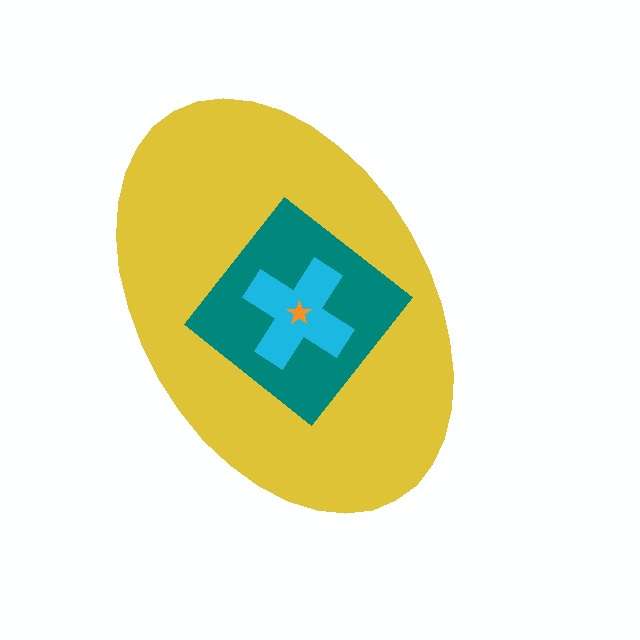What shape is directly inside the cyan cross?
The orange star.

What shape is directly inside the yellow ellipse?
The teal diamond.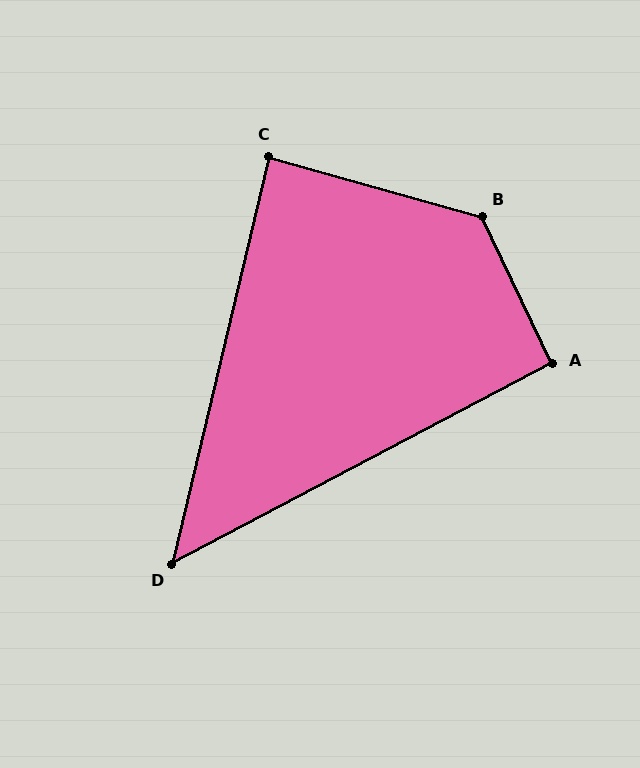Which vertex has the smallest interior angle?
D, at approximately 49 degrees.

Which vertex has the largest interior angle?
B, at approximately 131 degrees.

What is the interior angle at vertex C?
Approximately 88 degrees (approximately right).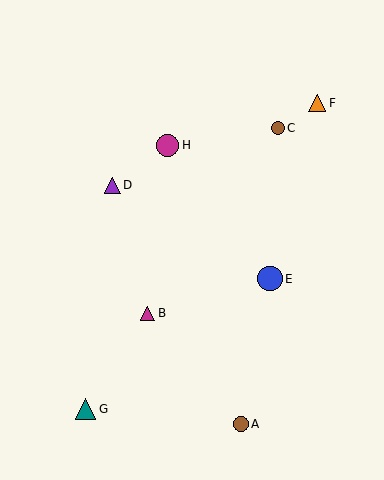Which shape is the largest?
The blue circle (labeled E) is the largest.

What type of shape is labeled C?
Shape C is a brown circle.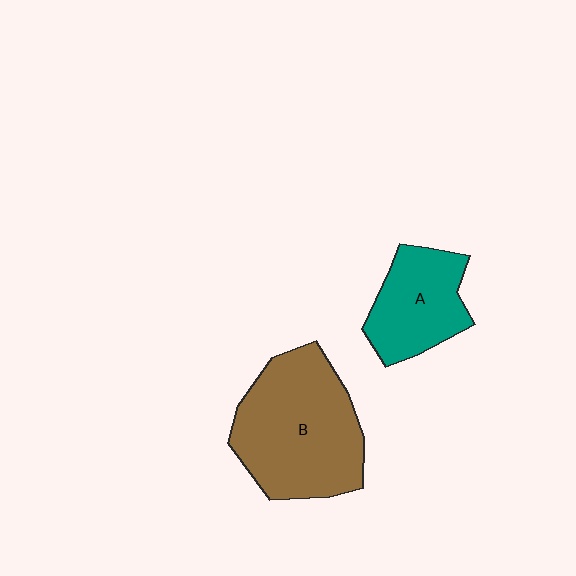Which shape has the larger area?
Shape B (brown).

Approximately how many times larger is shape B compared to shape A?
Approximately 1.7 times.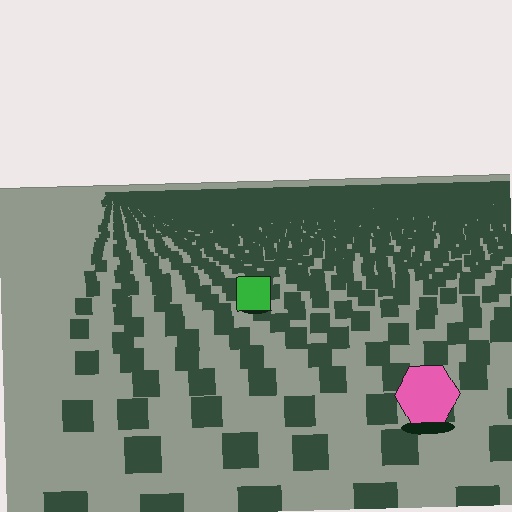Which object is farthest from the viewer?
The green square is farthest from the viewer. It appears smaller and the ground texture around it is denser.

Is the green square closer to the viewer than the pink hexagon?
No. The pink hexagon is closer — you can tell from the texture gradient: the ground texture is coarser near it.